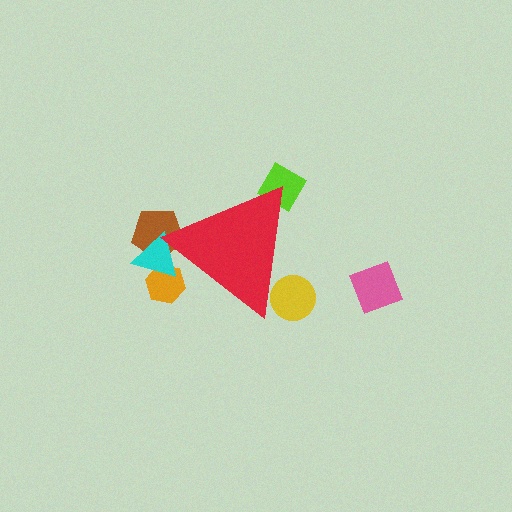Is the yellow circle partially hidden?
Yes, the yellow circle is partially hidden behind the red triangle.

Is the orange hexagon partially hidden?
Yes, the orange hexagon is partially hidden behind the red triangle.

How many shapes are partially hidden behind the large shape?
5 shapes are partially hidden.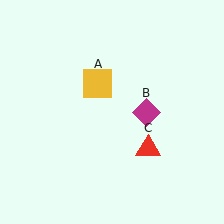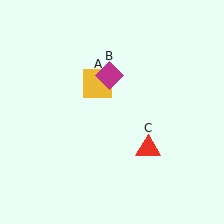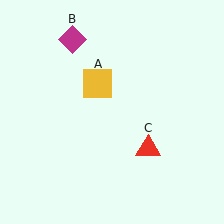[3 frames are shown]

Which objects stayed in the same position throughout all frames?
Yellow square (object A) and red triangle (object C) remained stationary.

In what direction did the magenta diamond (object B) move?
The magenta diamond (object B) moved up and to the left.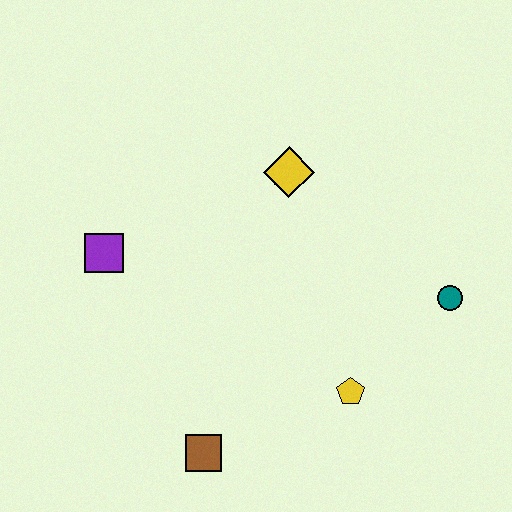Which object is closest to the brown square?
The yellow pentagon is closest to the brown square.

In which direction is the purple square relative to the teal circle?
The purple square is to the left of the teal circle.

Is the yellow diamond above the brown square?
Yes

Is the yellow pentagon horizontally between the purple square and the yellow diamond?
No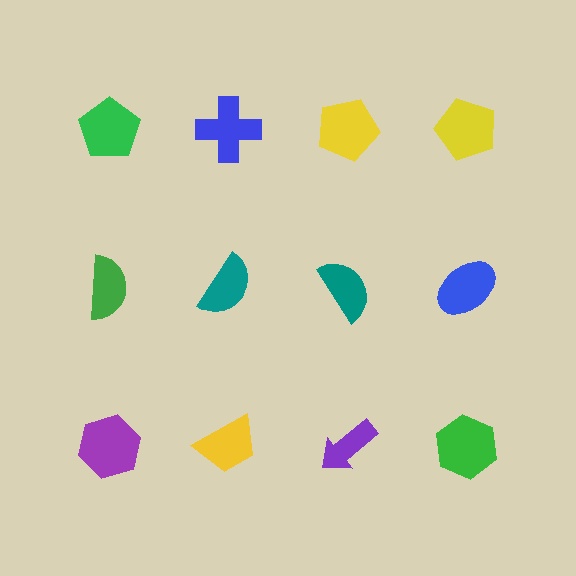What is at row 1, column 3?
A yellow pentagon.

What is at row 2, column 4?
A blue ellipse.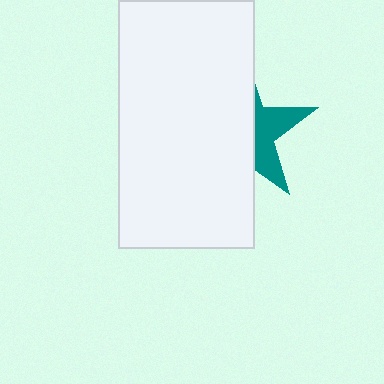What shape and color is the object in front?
The object in front is a white rectangle.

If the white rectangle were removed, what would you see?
You would see the complete teal star.